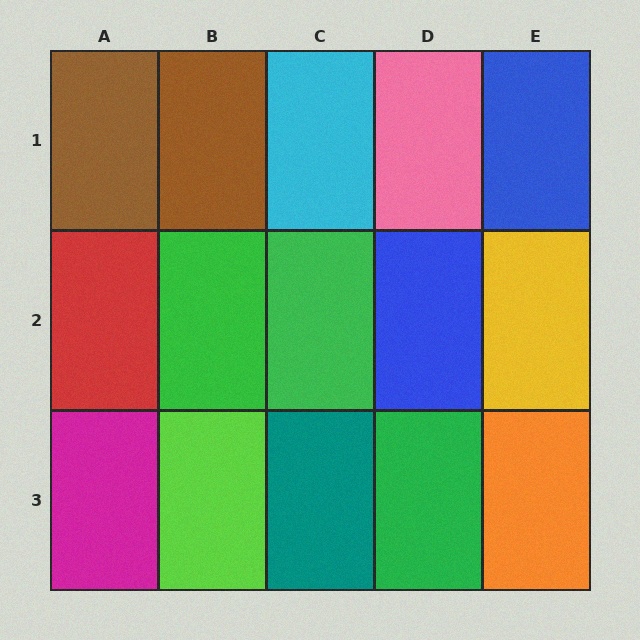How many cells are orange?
1 cell is orange.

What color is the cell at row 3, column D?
Green.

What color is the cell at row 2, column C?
Green.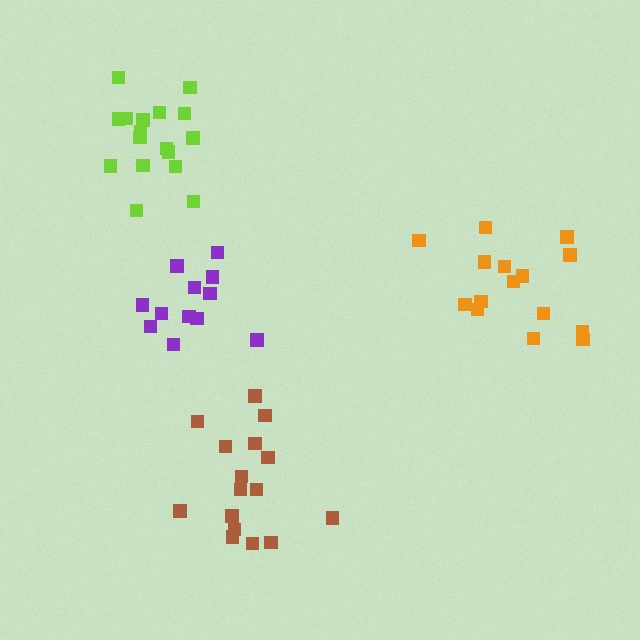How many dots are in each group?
Group 1: 16 dots, Group 2: 12 dots, Group 3: 17 dots, Group 4: 15 dots (60 total).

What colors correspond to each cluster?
The clusters are colored: brown, purple, lime, orange.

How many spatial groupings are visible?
There are 4 spatial groupings.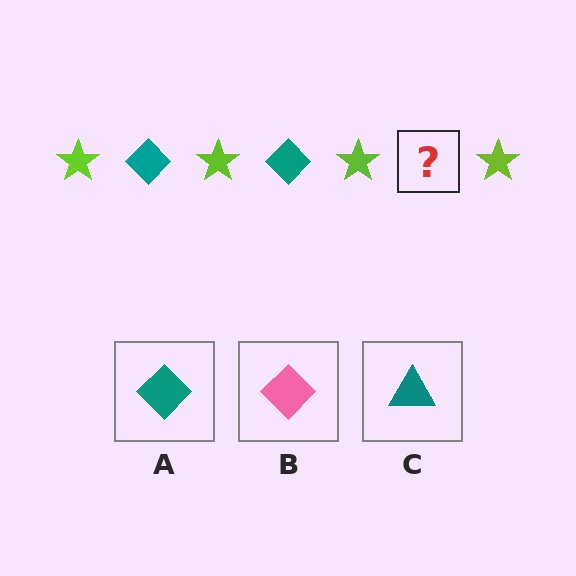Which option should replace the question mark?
Option A.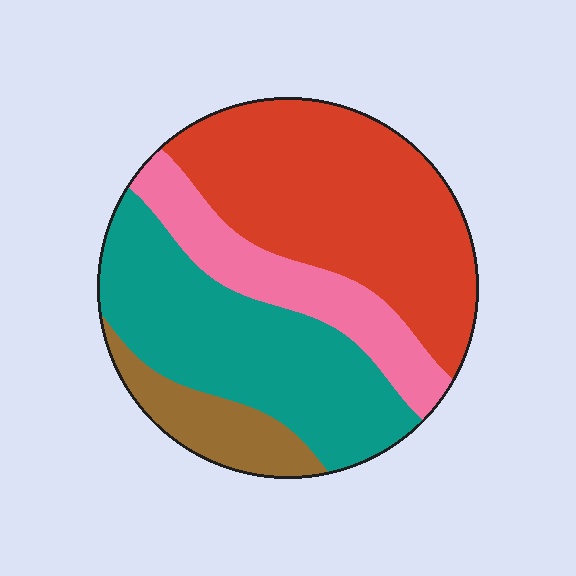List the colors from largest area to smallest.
From largest to smallest: red, teal, pink, brown.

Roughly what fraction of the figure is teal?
Teal covers around 35% of the figure.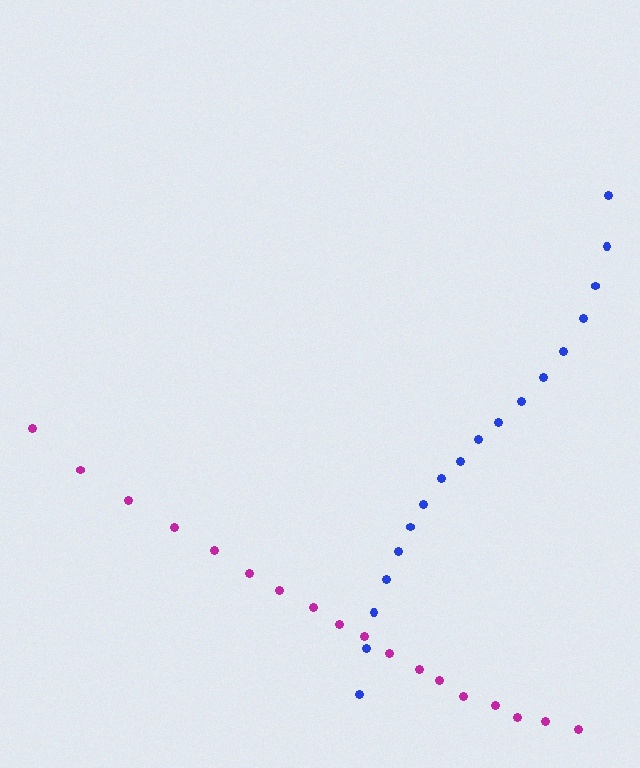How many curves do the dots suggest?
There are 2 distinct paths.